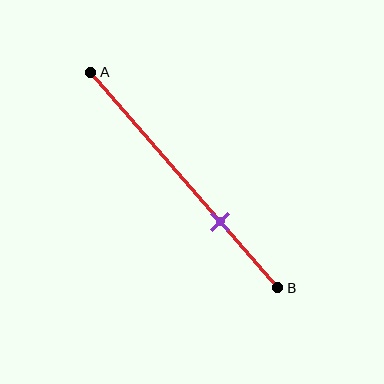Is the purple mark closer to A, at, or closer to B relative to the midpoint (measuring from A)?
The purple mark is closer to point B than the midpoint of segment AB.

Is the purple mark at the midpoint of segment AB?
No, the mark is at about 70% from A, not at the 50% midpoint.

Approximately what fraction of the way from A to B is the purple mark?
The purple mark is approximately 70% of the way from A to B.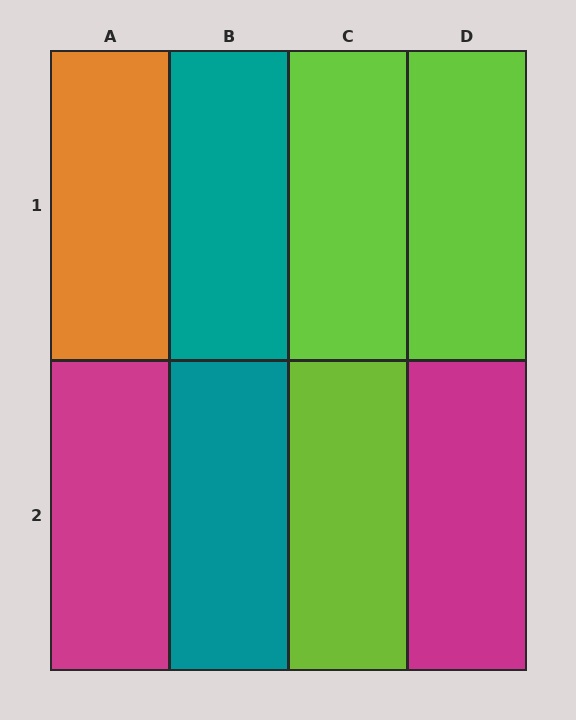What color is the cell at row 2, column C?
Lime.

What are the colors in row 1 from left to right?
Orange, teal, lime, lime.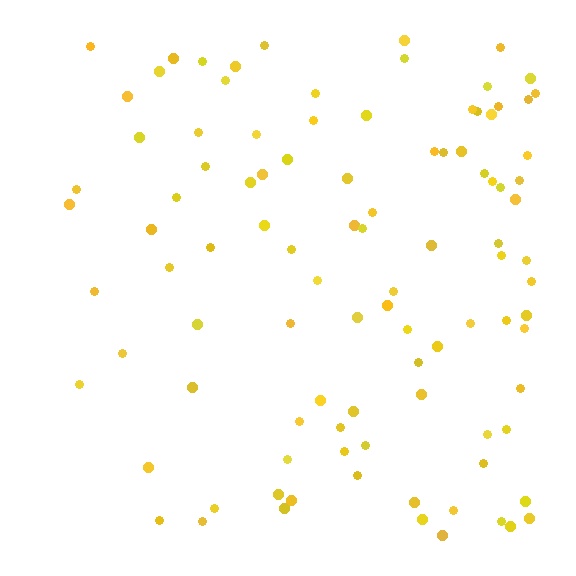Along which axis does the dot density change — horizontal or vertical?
Horizontal.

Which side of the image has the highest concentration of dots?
The right.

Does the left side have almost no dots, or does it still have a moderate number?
Still a moderate number, just noticeably fewer than the right.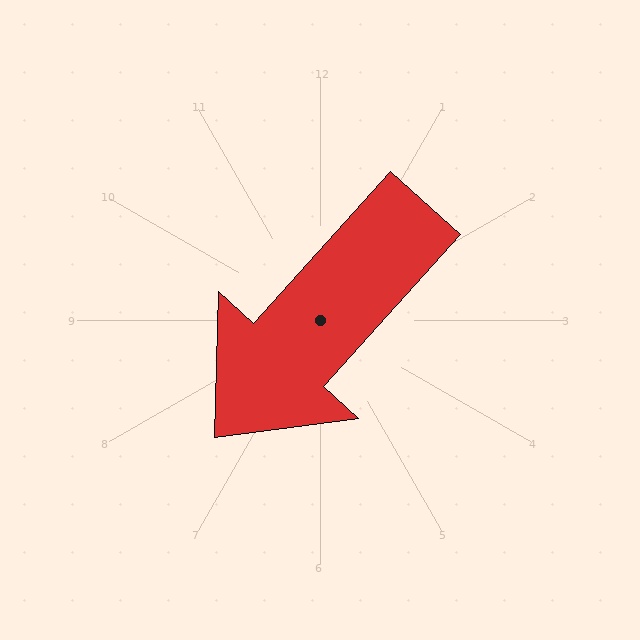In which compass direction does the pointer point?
Southwest.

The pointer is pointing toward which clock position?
Roughly 7 o'clock.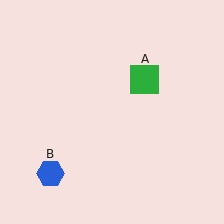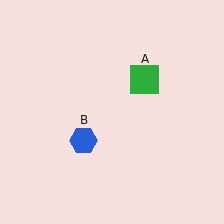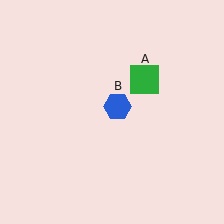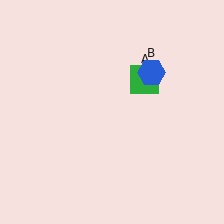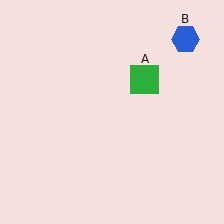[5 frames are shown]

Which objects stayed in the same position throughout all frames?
Green square (object A) remained stationary.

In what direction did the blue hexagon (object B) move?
The blue hexagon (object B) moved up and to the right.